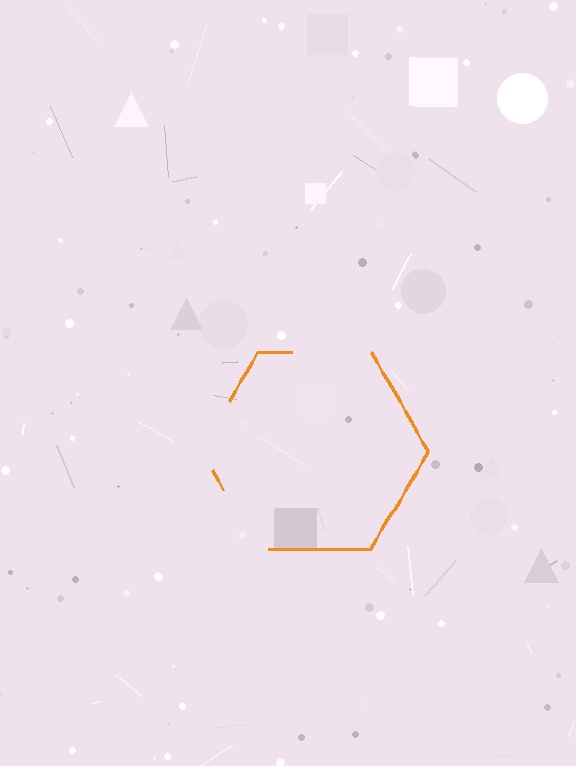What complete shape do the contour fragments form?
The contour fragments form a hexagon.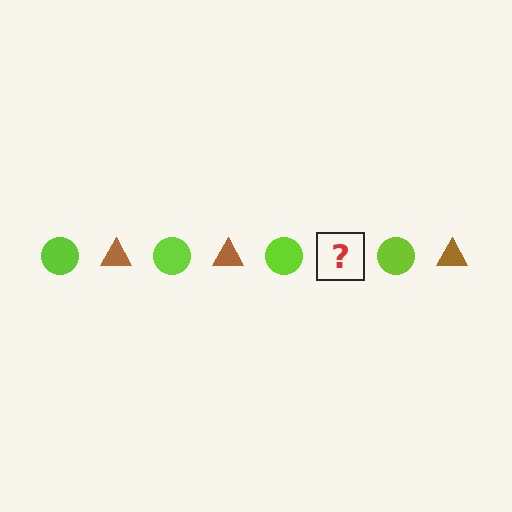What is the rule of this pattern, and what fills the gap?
The rule is that the pattern alternates between lime circle and brown triangle. The gap should be filled with a brown triangle.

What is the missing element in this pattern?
The missing element is a brown triangle.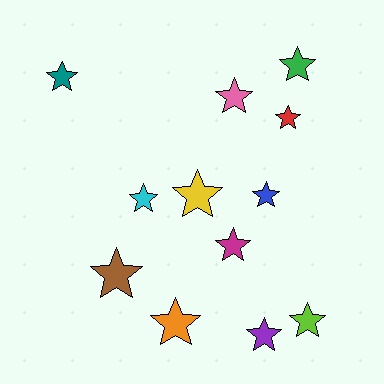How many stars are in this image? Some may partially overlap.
There are 12 stars.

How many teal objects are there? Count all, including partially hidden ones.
There is 1 teal object.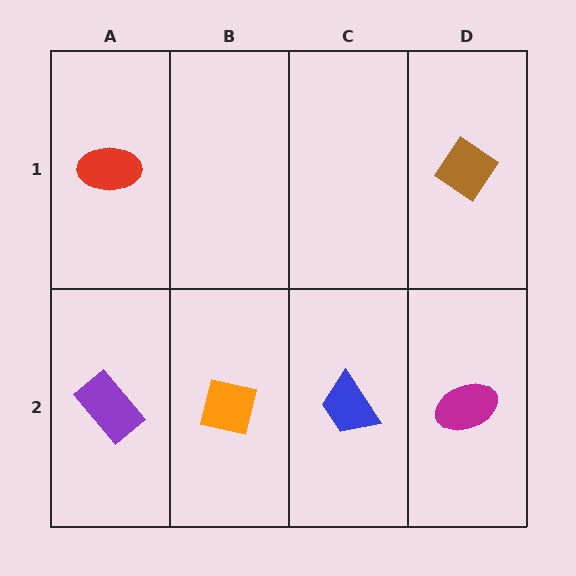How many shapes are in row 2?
4 shapes.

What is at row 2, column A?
A purple rectangle.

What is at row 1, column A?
A red ellipse.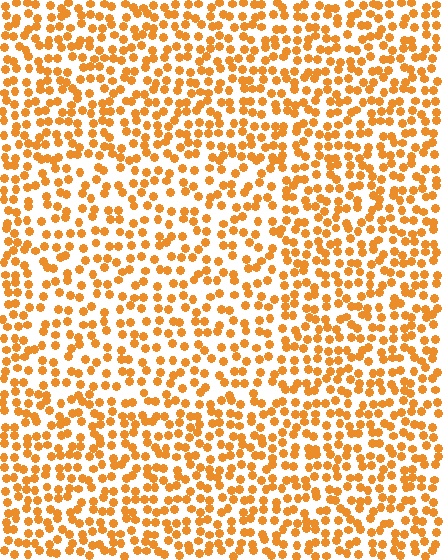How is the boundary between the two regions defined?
The boundary is defined by a change in element density (approximately 1.4x ratio). All elements are the same color, size, and shape.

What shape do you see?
I see a rectangle.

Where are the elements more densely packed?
The elements are more densely packed outside the rectangle boundary.